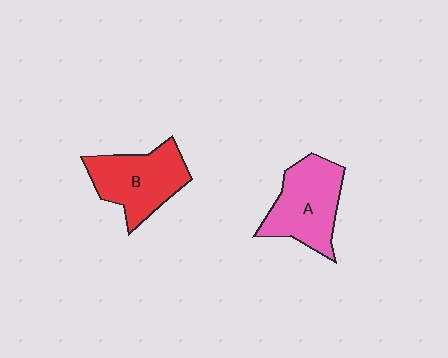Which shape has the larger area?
Shape A (pink).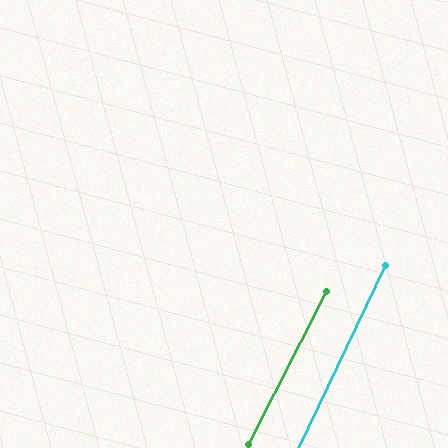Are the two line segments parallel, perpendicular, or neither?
Parallel — their directions differ by only 1.6°.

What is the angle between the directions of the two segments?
Approximately 2 degrees.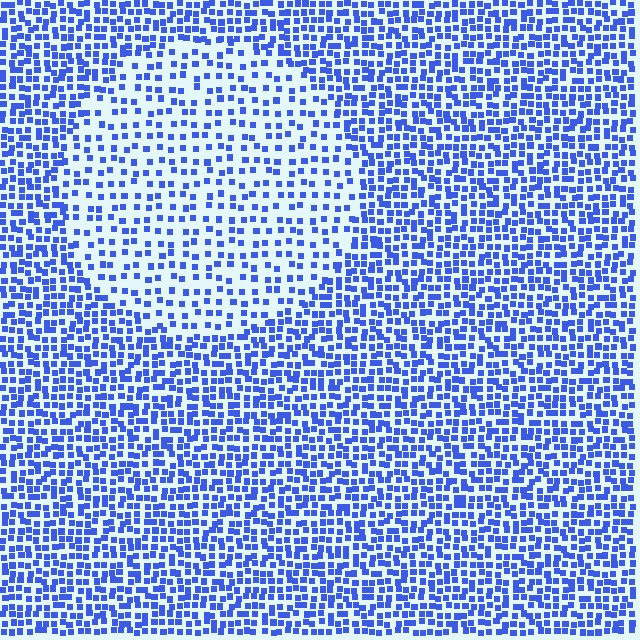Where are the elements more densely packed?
The elements are more densely packed outside the circle boundary.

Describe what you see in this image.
The image contains small blue elements arranged at two different densities. A circle-shaped region is visible where the elements are less densely packed than the surrounding area.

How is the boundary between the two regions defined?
The boundary is defined by a change in element density (approximately 2.0x ratio). All elements are the same color, size, and shape.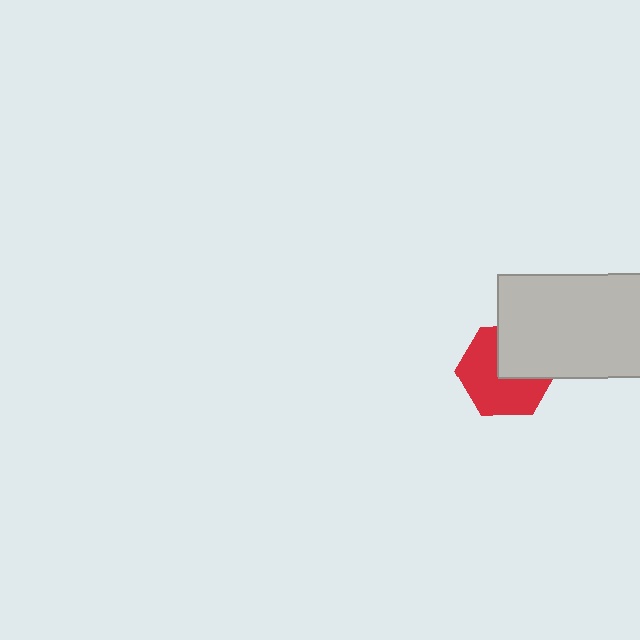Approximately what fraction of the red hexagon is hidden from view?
Roughly 38% of the red hexagon is hidden behind the light gray rectangle.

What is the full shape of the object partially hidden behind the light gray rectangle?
The partially hidden object is a red hexagon.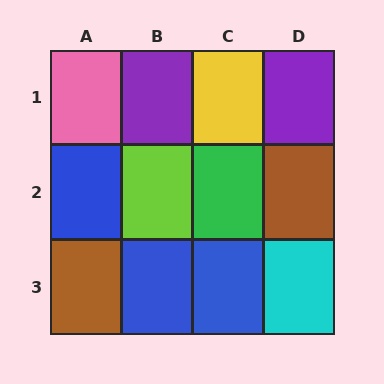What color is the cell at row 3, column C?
Blue.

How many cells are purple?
2 cells are purple.